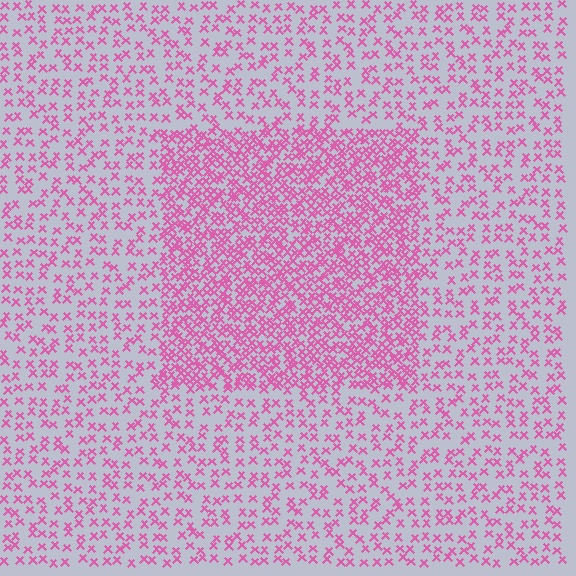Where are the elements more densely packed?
The elements are more densely packed inside the rectangle boundary.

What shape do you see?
I see a rectangle.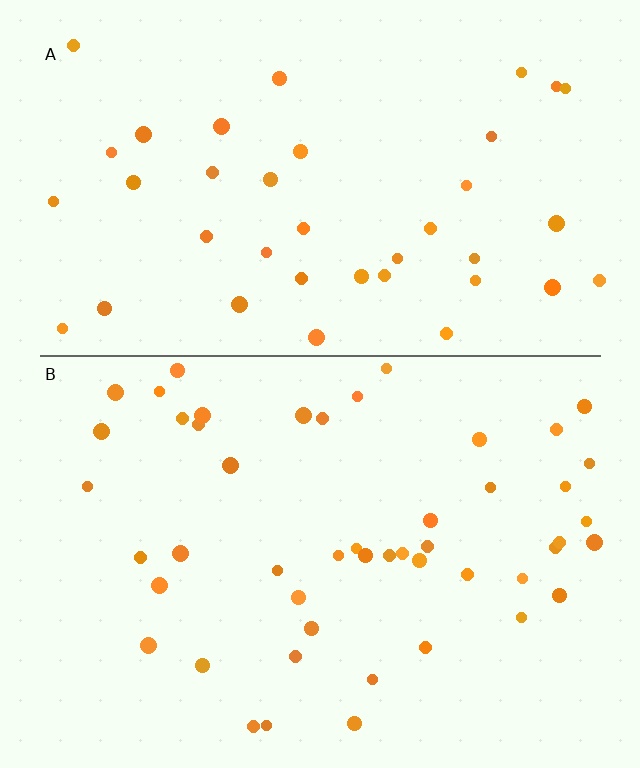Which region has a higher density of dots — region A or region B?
B (the bottom).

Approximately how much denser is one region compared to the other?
Approximately 1.3× — region B over region A.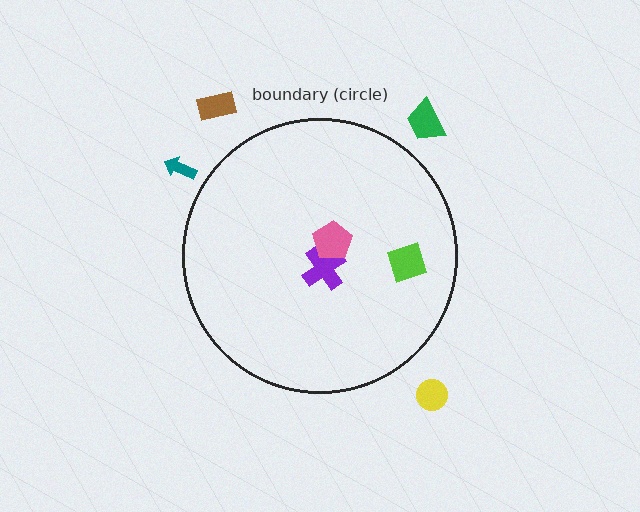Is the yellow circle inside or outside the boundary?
Outside.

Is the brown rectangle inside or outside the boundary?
Outside.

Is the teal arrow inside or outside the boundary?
Outside.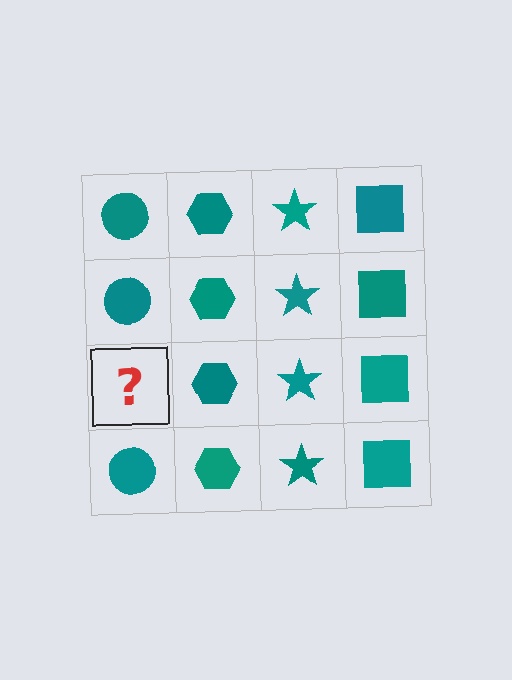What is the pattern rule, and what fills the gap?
The rule is that each column has a consistent shape. The gap should be filled with a teal circle.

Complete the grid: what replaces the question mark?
The question mark should be replaced with a teal circle.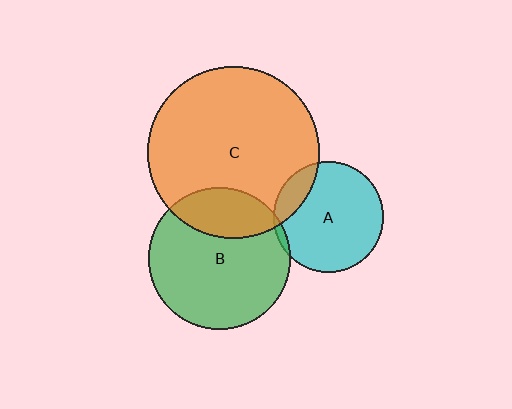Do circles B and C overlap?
Yes.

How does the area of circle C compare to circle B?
Approximately 1.5 times.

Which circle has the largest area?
Circle C (orange).